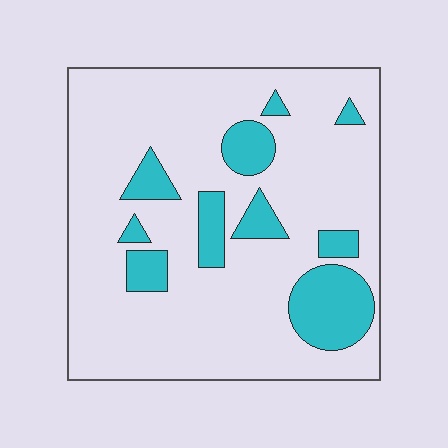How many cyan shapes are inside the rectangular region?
10.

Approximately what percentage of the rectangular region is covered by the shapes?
Approximately 20%.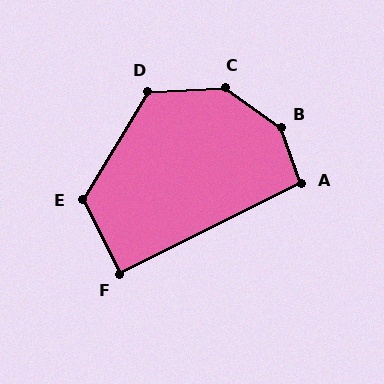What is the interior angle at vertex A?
Approximately 96 degrees (obtuse).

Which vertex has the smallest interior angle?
F, at approximately 90 degrees.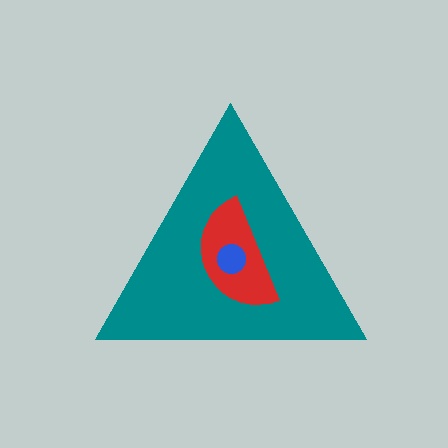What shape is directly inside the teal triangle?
The red semicircle.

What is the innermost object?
The blue circle.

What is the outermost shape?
The teal triangle.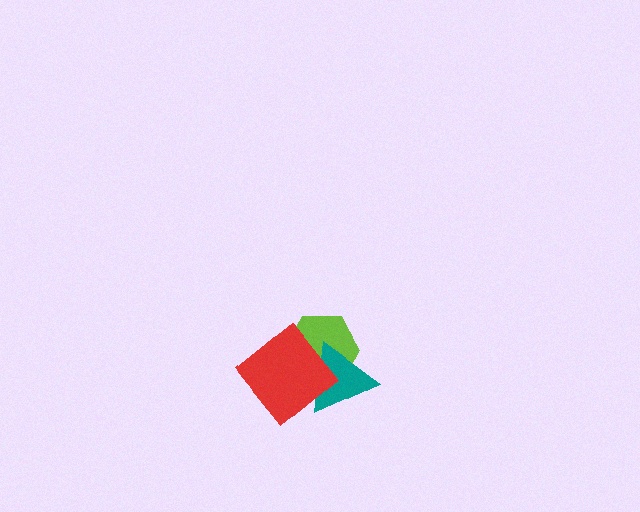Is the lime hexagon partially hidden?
Yes, it is partially covered by another shape.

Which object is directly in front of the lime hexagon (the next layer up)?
The teal triangle is directly in front of the lime hexagon.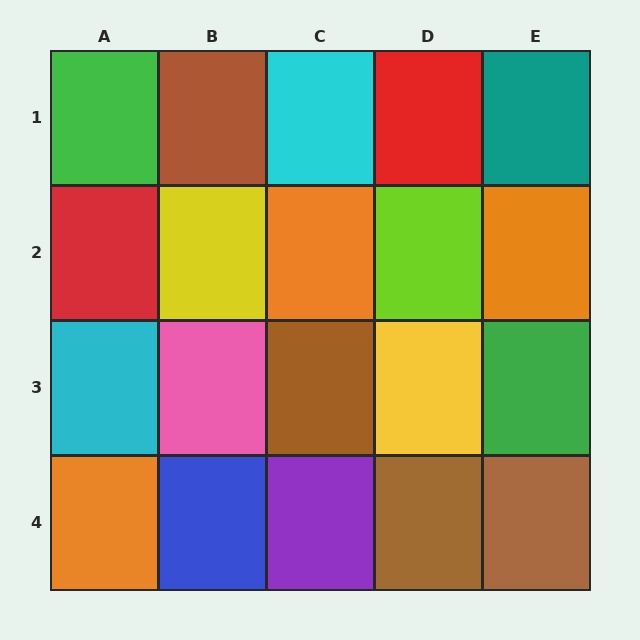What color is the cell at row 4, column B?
Blue.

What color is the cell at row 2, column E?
Orange.